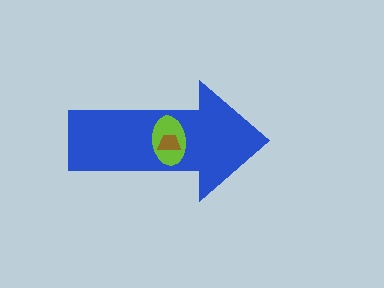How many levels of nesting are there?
3.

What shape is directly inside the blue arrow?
The lime ellipse.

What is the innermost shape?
The brown trapezoid.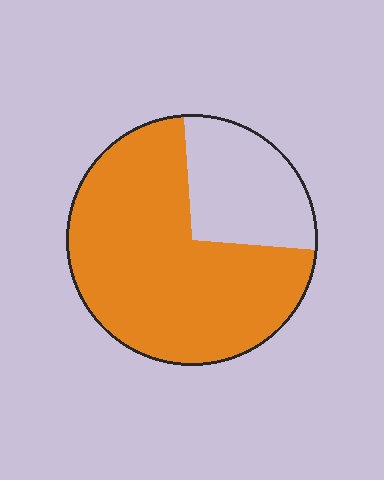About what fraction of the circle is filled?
About three quarters (3/4).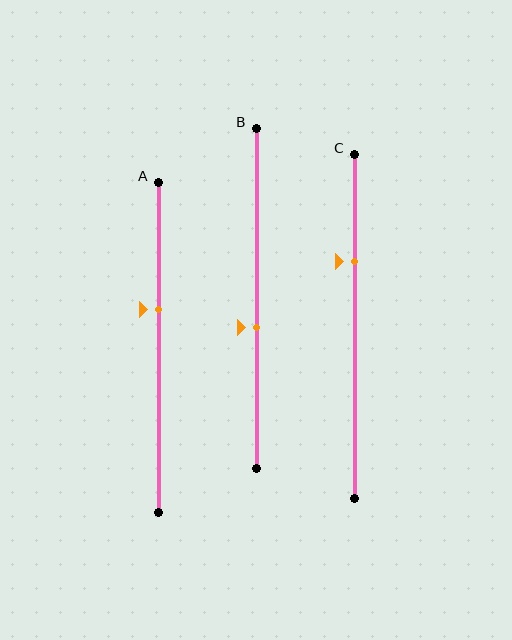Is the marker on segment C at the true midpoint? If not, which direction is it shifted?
No, the marker on segment C is shifted upward by about 19% of the segment length.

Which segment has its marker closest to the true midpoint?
Segment B has its marker closest to the true midpoint.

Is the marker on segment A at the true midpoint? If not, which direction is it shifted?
No, the marker on segment A is shifted upward by about 11% of the segment length.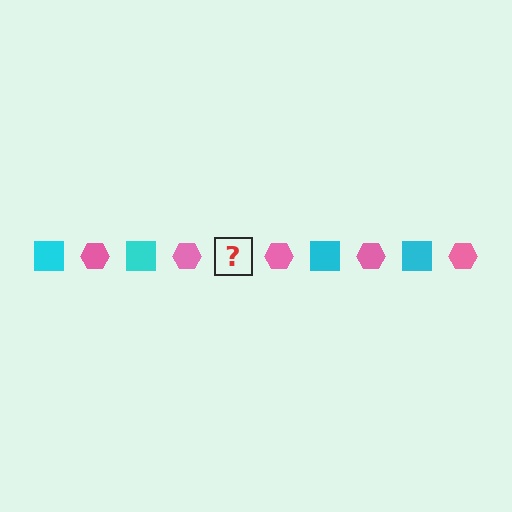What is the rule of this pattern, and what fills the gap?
The rule is that the pattern alternates between cyan square and pink hexagon. The gap should be filled with a cyan square.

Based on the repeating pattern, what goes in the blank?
The blank should be a cyan square.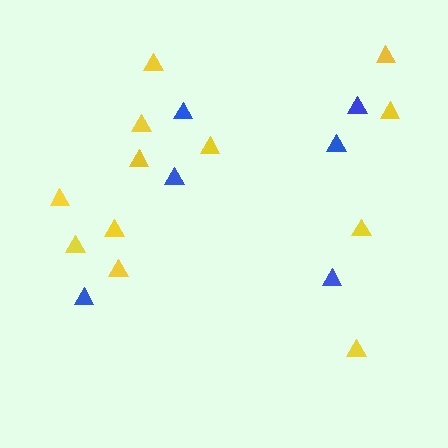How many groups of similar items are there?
There are 2 groups: one group of blue triangles (6) and one group of yellow triangles (12).